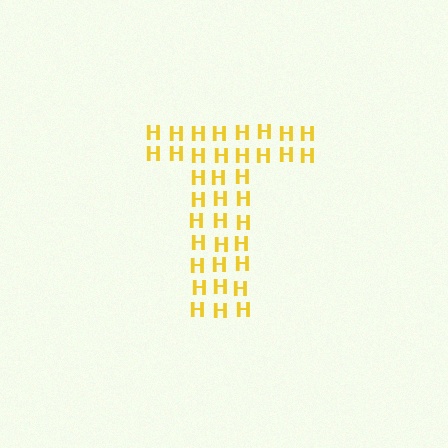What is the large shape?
The large shape is the letter T.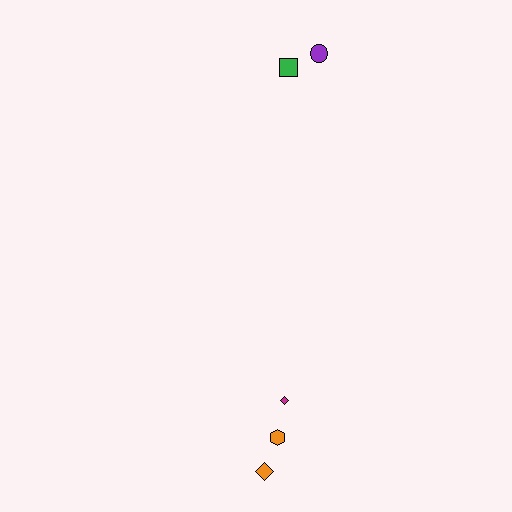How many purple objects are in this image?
There is 1 purple object.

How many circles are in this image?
There is 1 circle.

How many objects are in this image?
There are 5 objects.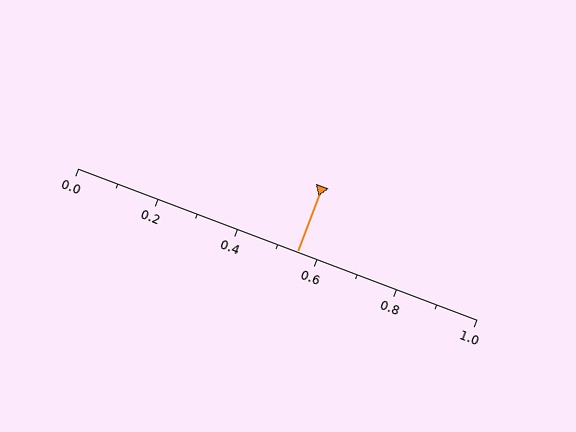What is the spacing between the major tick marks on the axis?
The major ticks are spaced 0.2 apart.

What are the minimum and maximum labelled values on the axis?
The axis runs from 0.0 to 1.0.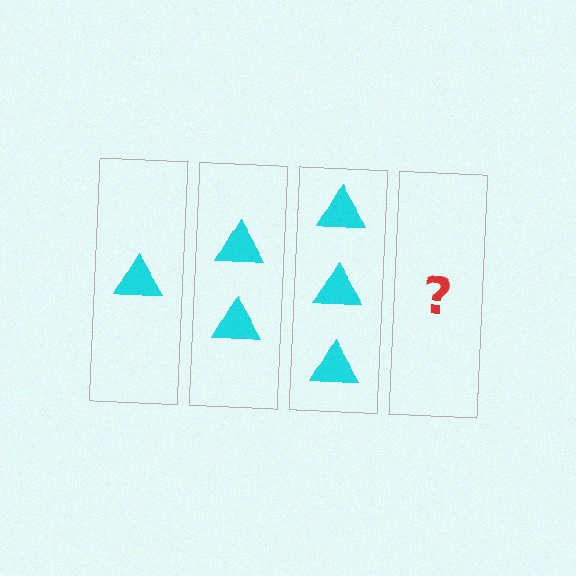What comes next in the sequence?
The next element should be 4 triangles.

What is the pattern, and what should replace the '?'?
The pattern is that each step adds one more triangle. The '?' should be 4 triangles.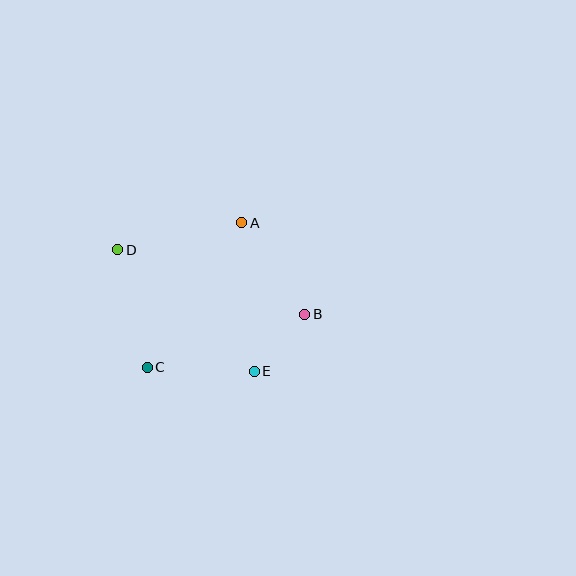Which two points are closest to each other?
Points B and E are closest to each other.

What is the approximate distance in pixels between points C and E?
The distance between C and E is approximately 107 pixels.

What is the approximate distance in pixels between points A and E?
The distance between A and E is approximately 149 pixels.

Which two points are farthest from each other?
Points B and D are farthest from each other.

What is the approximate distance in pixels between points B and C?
The distance between B and C is approximately 166 pixels.